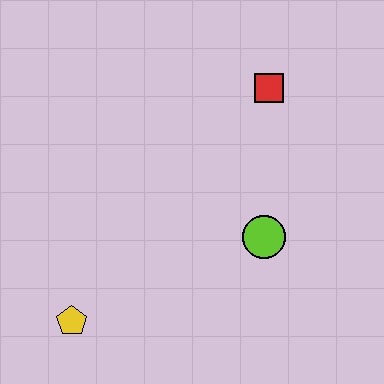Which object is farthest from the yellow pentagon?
The red square is farthest from the yellow pentagon.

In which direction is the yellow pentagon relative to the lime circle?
The yellow pentagon is to the left of the lime circle.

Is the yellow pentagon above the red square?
No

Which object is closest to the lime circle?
The red square is closest to the lime circle.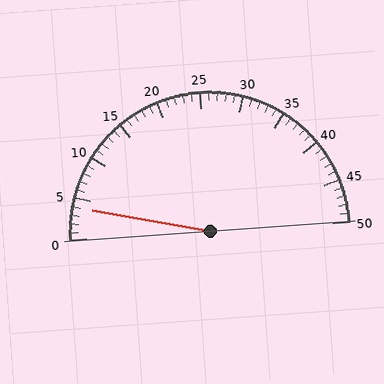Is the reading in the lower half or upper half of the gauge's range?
The reading is in the lower half of the range (0 to 50).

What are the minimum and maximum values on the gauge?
The gauge ranges from 0 to 50.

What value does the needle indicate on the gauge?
The needle indicates approximately 4.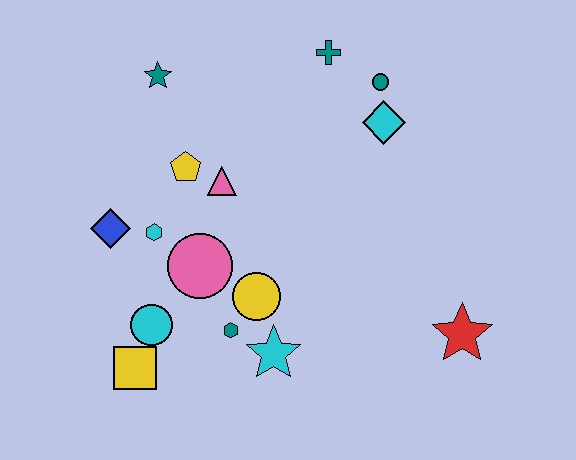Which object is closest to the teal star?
The yellow pentagon is closest to the teal star.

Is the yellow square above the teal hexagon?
No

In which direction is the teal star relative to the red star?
The teal star is to the left of the red star.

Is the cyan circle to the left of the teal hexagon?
Yes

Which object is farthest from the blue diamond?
The red star is farthest from the blue diamond.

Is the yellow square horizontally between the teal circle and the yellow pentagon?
No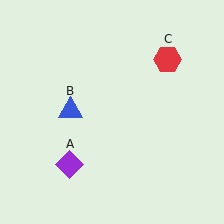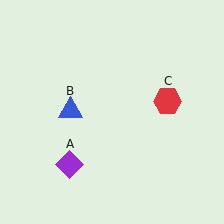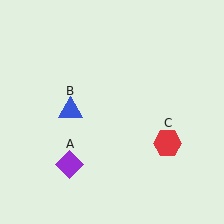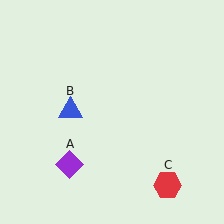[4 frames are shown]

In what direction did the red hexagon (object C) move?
The red hexagon (object C) moved down.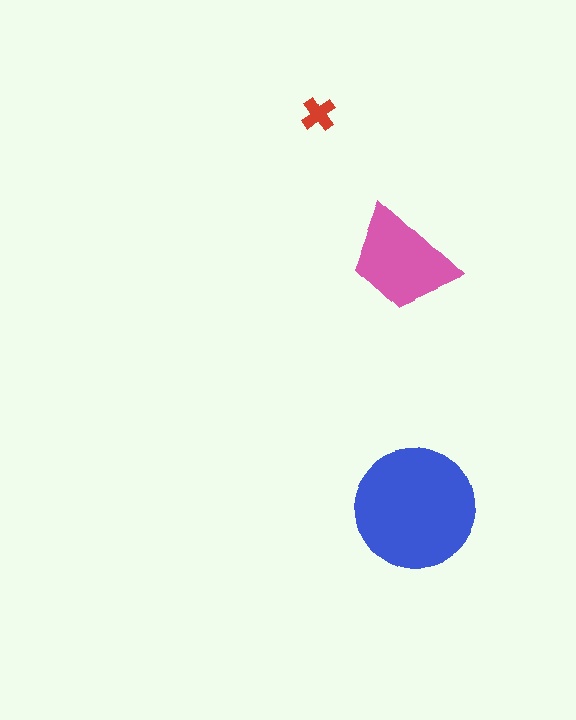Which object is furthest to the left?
The red cross is leftmost.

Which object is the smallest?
The red cross.